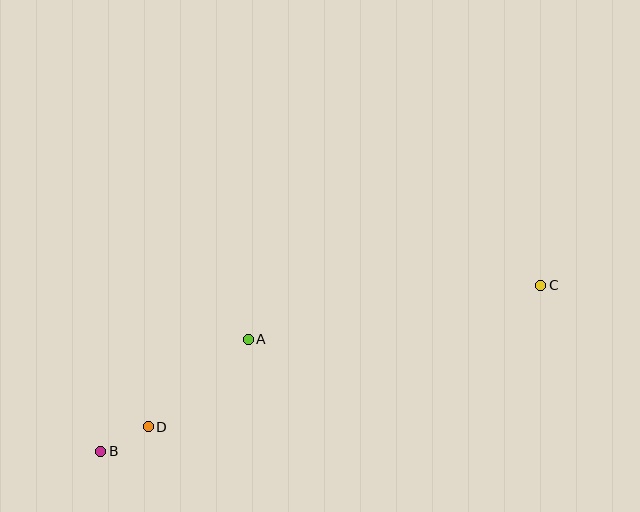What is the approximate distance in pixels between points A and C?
The distance between A and C is approximately 297 pixels.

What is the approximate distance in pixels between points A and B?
The distance between A and B is approximately 185 pixels.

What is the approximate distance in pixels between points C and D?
The distance between C and D is approximately 417 pixels.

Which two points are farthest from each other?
Points B and C are farthest from each other.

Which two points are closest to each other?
Points B and D are closest to each other.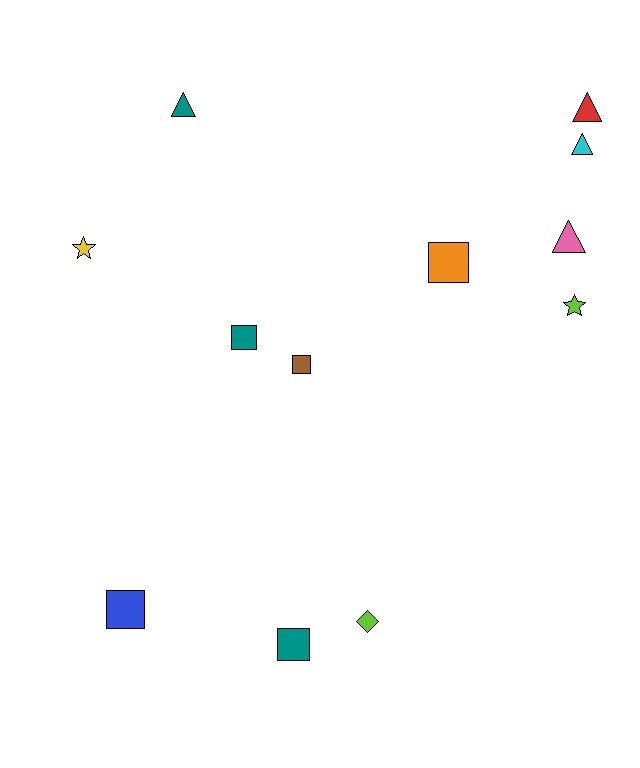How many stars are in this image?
There are 2 stars.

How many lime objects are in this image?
There are 2 lime objects.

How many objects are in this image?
There are 12 objects.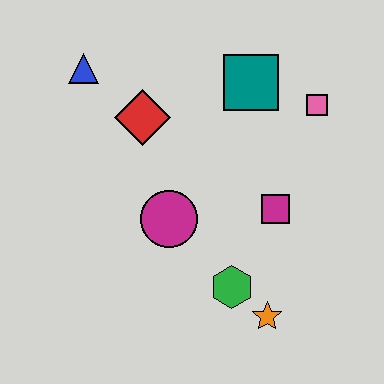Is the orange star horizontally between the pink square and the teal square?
Yes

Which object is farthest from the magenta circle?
The pink square is farthest from the magenta circle.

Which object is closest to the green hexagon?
The orange star is closest to the green hexagon.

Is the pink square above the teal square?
No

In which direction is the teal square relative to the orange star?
The teal square is above the orange star.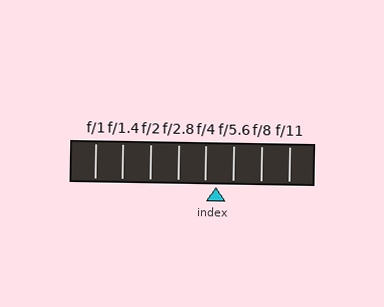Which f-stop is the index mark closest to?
The index mark is closest to f/4.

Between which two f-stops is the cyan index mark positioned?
The index mark is between f/4 and f/5.6.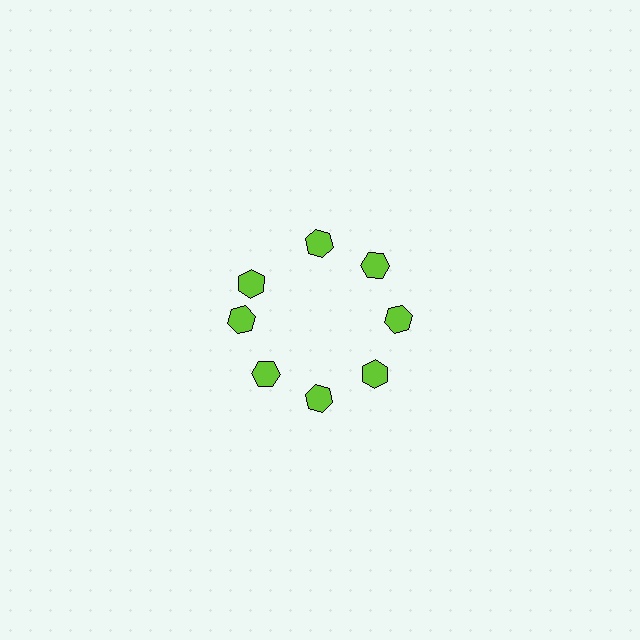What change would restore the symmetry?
The symmetry would be restored by rotating it back into even spacing with its neighbors so that all 8 hexagons sit at equal angles and equal distance from the center.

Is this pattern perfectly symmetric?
No. The 8 lime hexagons are arranged in a ring, but one element near the 10 o'clock position is rotated out of alignment along the ring, breaking the 8-fold rotational symmetry.